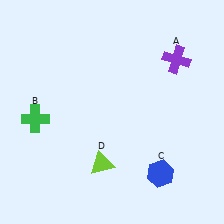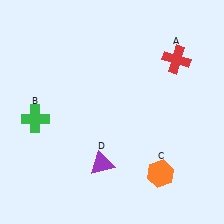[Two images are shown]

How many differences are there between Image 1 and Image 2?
There are 3 differences between the two images.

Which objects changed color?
A changed from purple to red. C changed from blue to orange. D changed from lime to purple.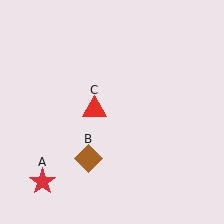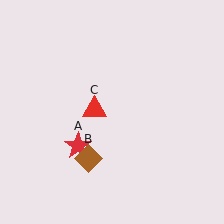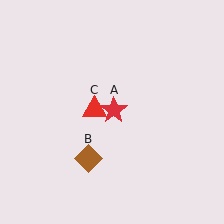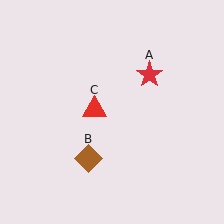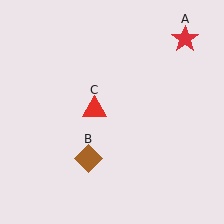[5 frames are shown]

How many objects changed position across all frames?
1 object changed position: red star (object A).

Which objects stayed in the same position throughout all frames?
Brown diamond (object B) and red triangle (object C) remained stationary.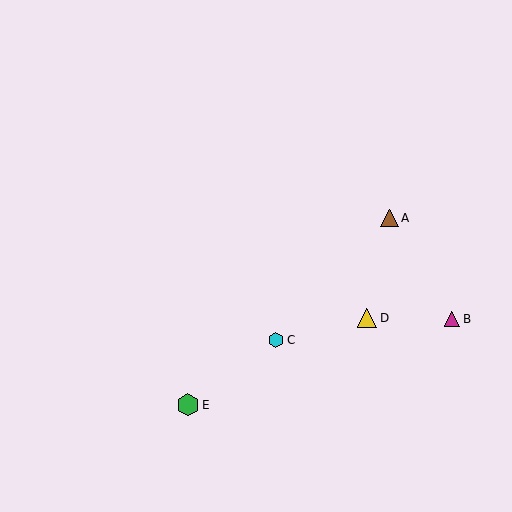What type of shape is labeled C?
Shape C is a cyan hexagon.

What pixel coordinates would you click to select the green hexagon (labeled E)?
Click at (188, 405) to select the green hexagon E.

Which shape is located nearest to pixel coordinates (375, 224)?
The brown triangle (labeled A) at (389, 218) is nearest to that location.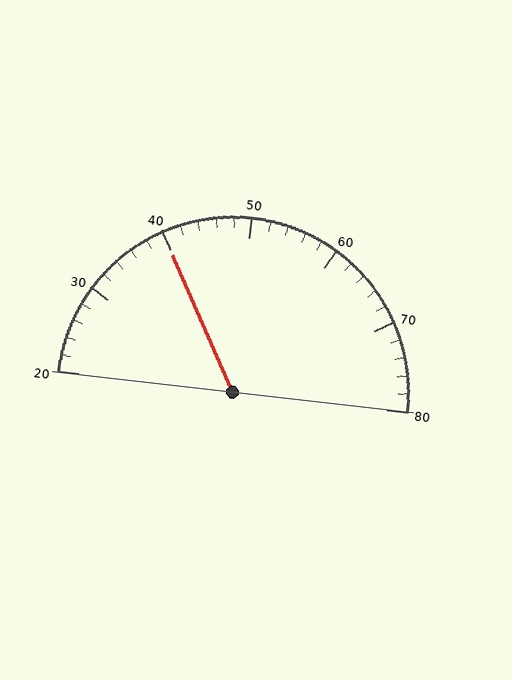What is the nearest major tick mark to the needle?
The nearest major tick mark is 40.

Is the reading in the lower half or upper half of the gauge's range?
The reading is in the lower half of the range (20 to 80).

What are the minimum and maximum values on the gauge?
The gauge ranges from 20 to 80.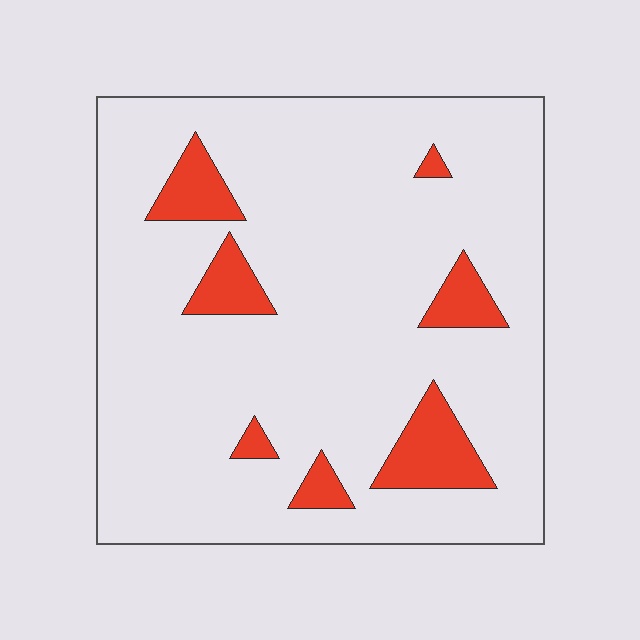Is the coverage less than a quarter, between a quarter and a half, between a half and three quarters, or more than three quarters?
Less than a quarter.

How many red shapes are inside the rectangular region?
7.